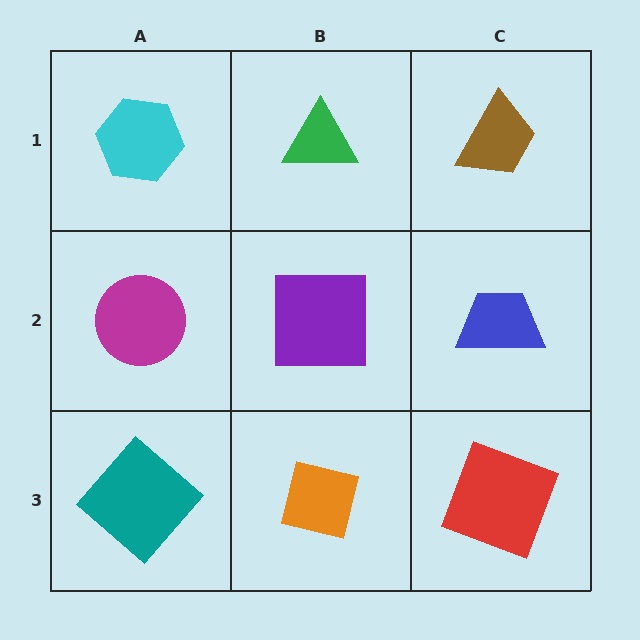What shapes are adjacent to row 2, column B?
A green triangle (row 1, column B), an orange square (row 3, column B), a magenta circle (row 2, column A), a blue trapezoid (row 2, column C).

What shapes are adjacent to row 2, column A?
A cyan hexagon (row 1, column A), a teal diamond (row 3, column A), a purple square (row 2, column B).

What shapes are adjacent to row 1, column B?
A purple square (row 2, column B), a cyan hexagon (row 1, column A), a brown trapezoid (row 1, column C).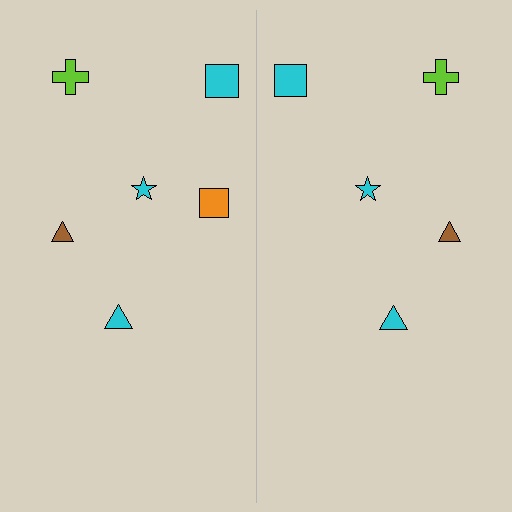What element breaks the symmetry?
A orange square is missing from the right side.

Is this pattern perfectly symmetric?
No, the pattern is not perfectly symmetric. A orange square is missing from the right side.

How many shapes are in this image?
There are 11 shapes in this image.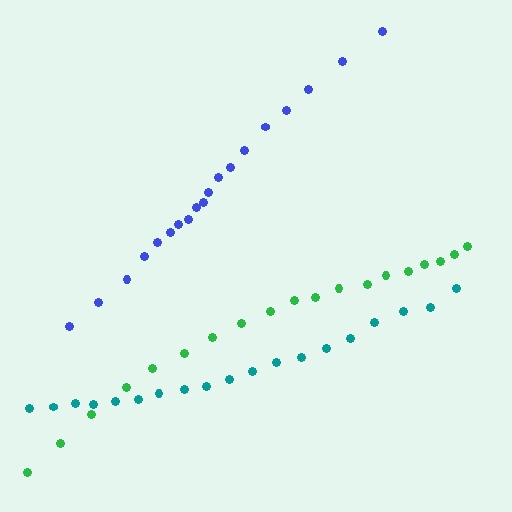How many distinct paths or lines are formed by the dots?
There are 3 distinct paths.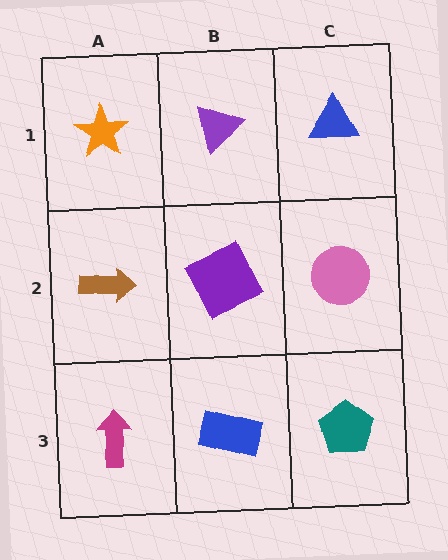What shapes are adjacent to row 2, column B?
A purple triangle (row 1, column B), a blue rectangle (row 3, column B), a brown arrow (row 2, column A), a pink circle (row 2, column C).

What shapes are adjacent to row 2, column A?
An orange star (row 1, column A), a magenta arrow (row 3, column A), a purple square (row 2, column B).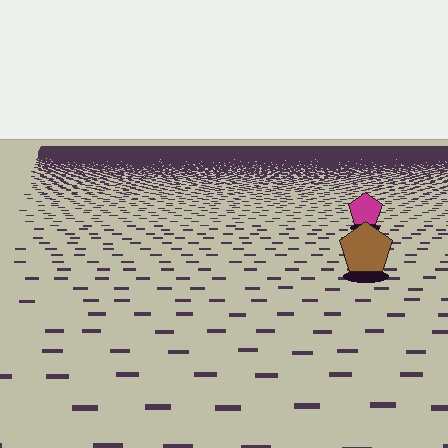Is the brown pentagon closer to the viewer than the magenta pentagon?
Yes. The brown pentagon is closer — you can tell from the texture gradient: the ground texture is coarser near it.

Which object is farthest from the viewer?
The magenta pentagon is farthest from the viewer. It appears smaller and the ground texture around it is denser.